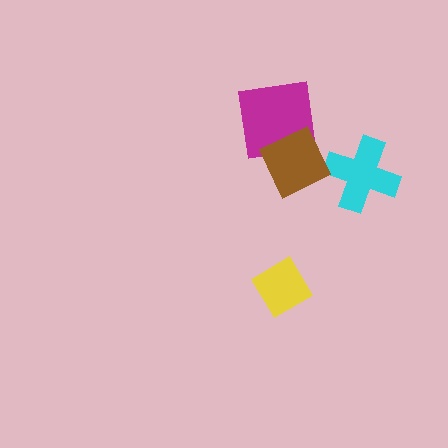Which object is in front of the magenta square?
The brown diamond is in front of the magenta square.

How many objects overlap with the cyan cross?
1 object overlaps with the cyan cross.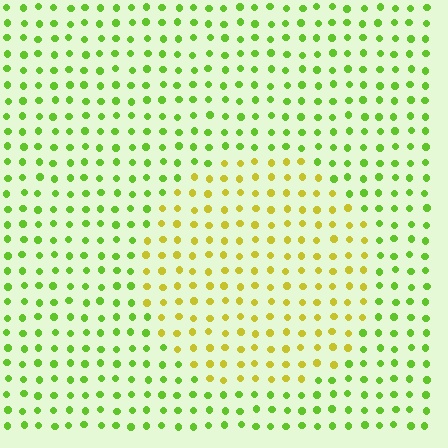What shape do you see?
I see a circle.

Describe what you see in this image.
The image is filled with small lime elements in a uniform arrangement. A circle-shaped region is visible where the elements are tinted to a slightly different hue, forming a subtle color boundary.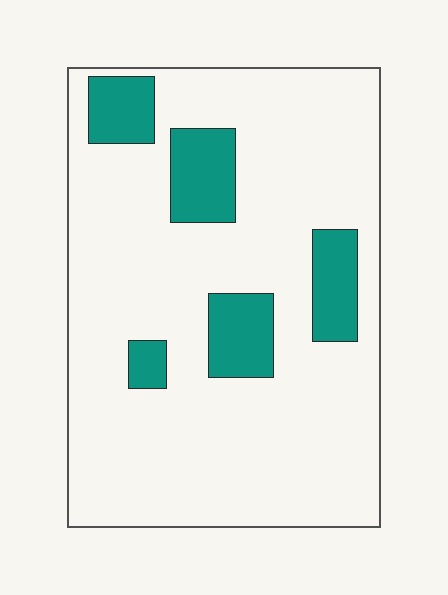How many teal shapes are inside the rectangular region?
5.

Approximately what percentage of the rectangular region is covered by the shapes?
Approximately 15%.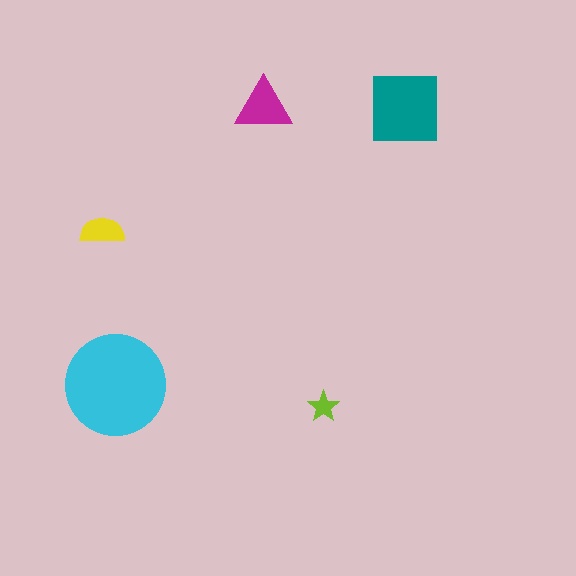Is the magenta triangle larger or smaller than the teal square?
Smaller.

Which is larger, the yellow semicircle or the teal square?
The teal square.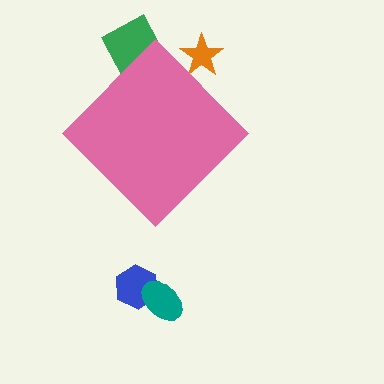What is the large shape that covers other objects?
A pink diamond.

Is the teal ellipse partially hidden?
No, the teal ellipse is fully visible.